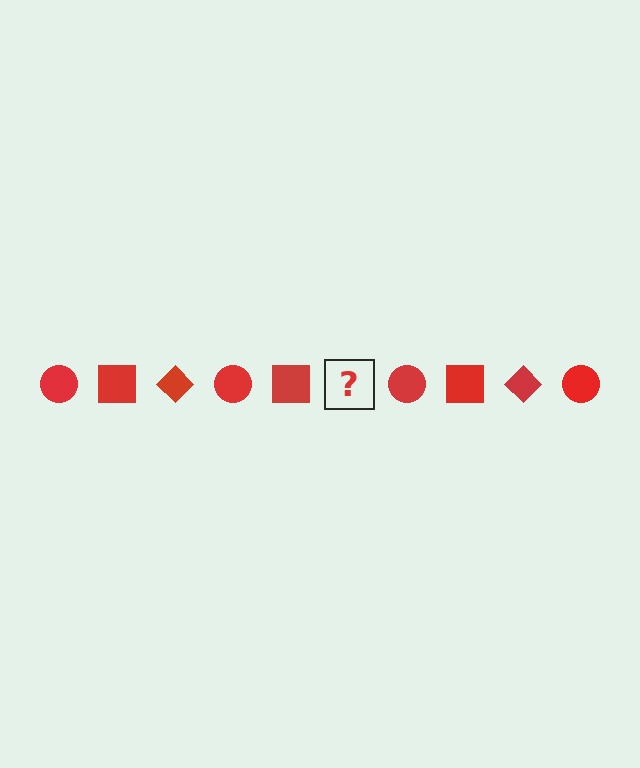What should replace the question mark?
The question mark should be replaced with a red diamond.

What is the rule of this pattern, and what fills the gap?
The rule is that the pattern cycles through circle, square, diamond shapes in red. The gap should be filled with a red diamond.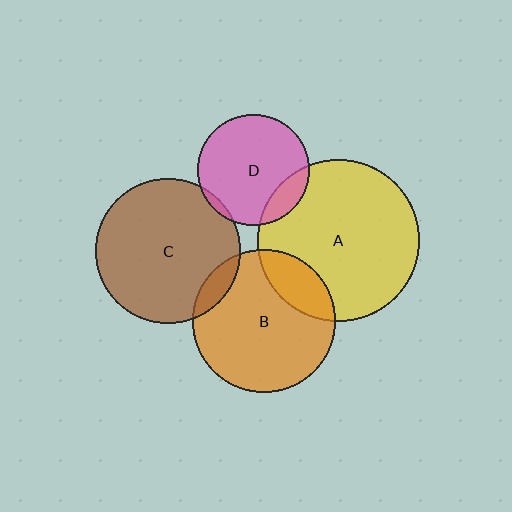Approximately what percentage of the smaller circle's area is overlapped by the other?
Approximately 5%.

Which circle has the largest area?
Circle A (yellow).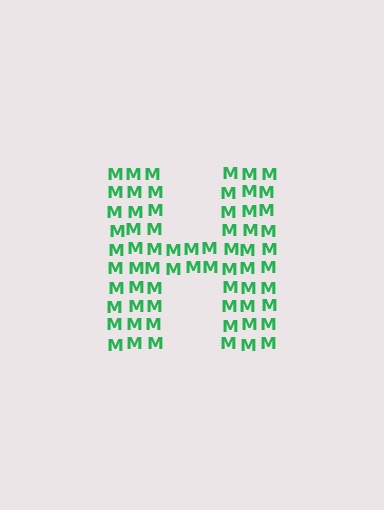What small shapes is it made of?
It is made of small letter M's.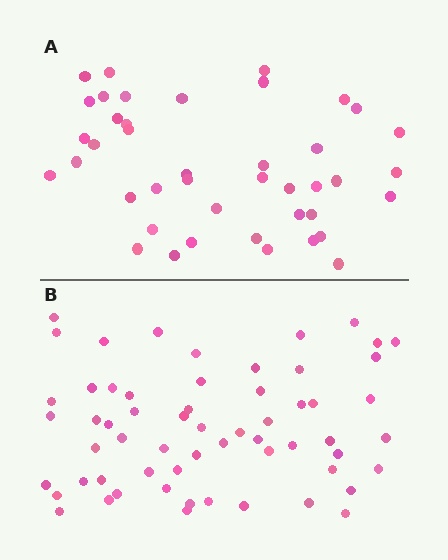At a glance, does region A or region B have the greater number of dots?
Region B (the bottom region) has more dots.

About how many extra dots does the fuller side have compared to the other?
Region B has approximately 20 more dots than region A.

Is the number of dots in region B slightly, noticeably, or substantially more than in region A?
Region B has noticeably more, but not dramatically so. The ratio is roughly 1.4 to 1.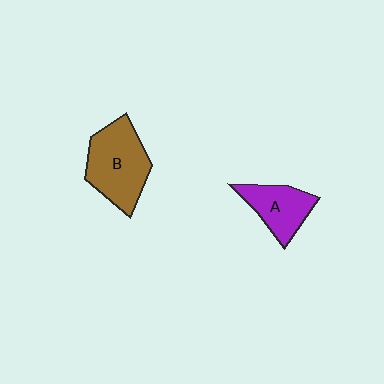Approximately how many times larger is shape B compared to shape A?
Approximately 1.5 times.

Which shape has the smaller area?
Shape A (purple).